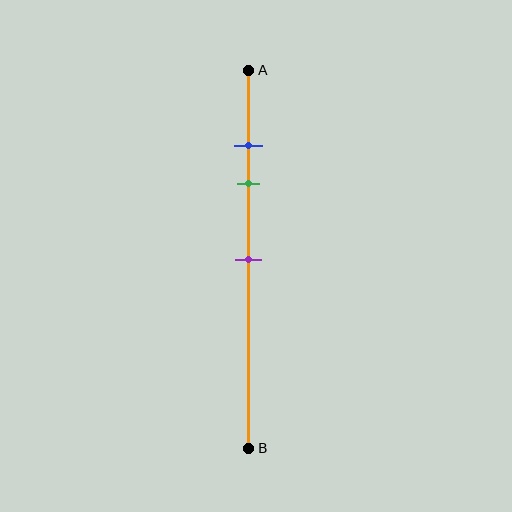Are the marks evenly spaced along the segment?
No, the marks are not evenly spaced.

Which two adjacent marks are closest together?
The blue and green marks are the closest adjacent pair.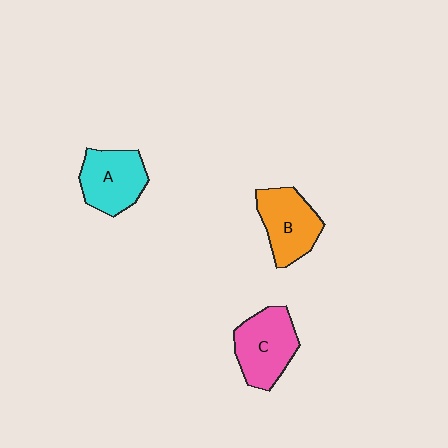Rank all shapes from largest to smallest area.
From largest to smallest: C (pink), B (orange), A (cyan).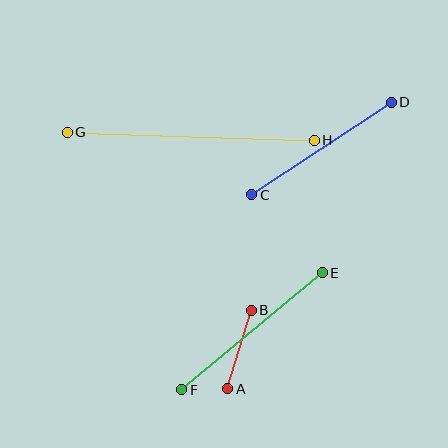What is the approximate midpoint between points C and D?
The midpoint is at approximately (321, 149) pixels.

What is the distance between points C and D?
The distance is approximately 167 pixels.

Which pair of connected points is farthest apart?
Points G and H are farthest apart.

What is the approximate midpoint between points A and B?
The midpoint is at approximately (240, 349) pixels.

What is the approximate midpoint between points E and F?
The midpoint is at approximately (252, 331) pixels.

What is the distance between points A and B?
The distance is approximately 82 pixels.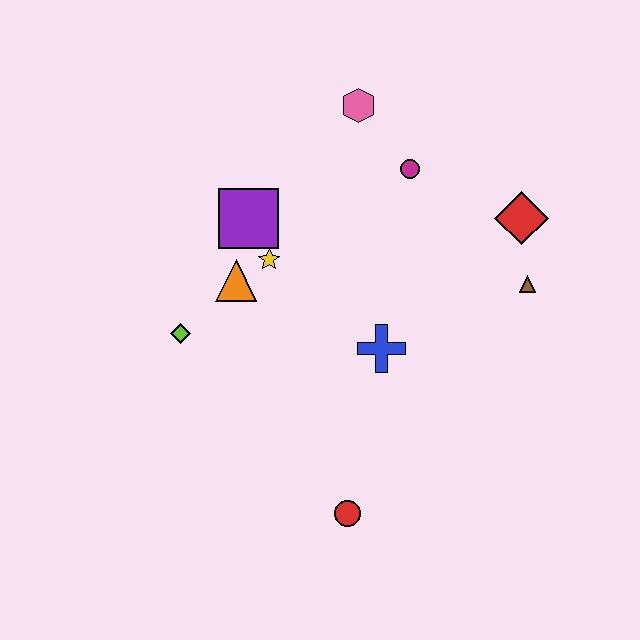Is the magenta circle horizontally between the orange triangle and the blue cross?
No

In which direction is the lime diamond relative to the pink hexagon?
The lime diamond is below the pink hexagon.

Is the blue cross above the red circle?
Yes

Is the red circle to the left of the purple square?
No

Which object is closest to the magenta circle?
The pink hexagon is closest to the magenta circle.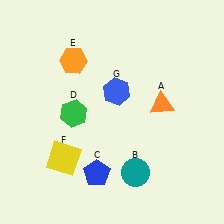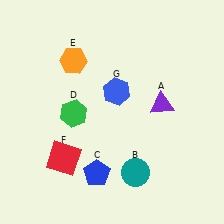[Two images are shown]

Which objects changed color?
A changed from orange to purple. F changed from yellow to red.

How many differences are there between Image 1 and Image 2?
There are 2 differences between the two images.